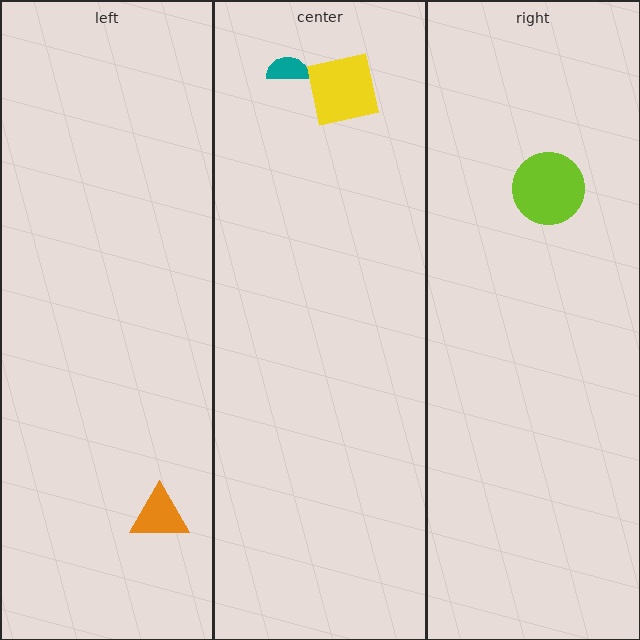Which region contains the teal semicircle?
The center region.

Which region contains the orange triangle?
The left region.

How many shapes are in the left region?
1.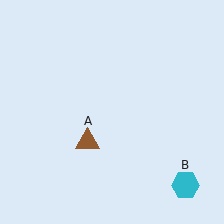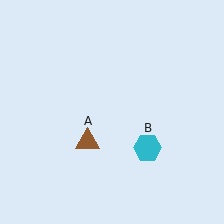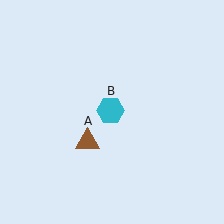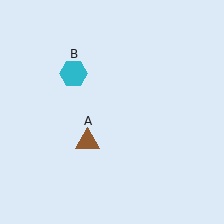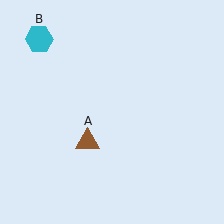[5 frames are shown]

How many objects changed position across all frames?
1 object changed position: cyan hexagon (object B).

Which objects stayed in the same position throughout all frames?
Brown triangle (object A) remained stationary.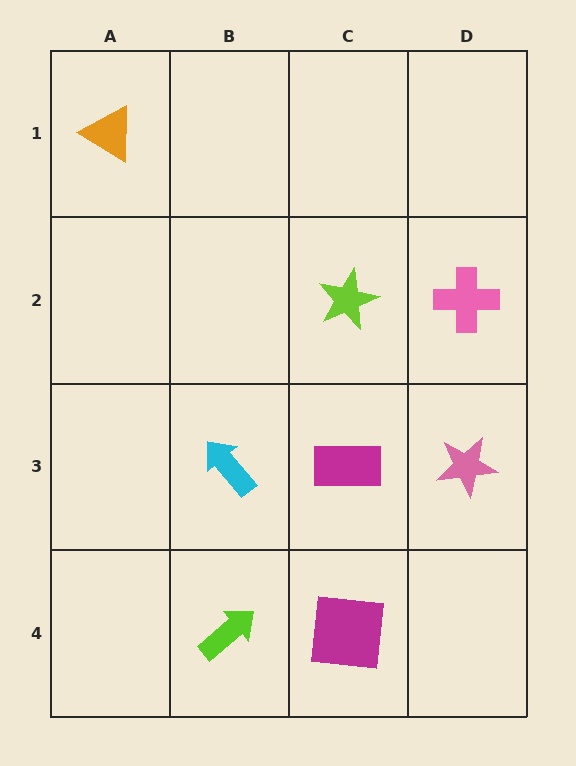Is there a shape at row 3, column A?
No, that cell is empty.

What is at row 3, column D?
A pink star.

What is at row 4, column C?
A magenta square.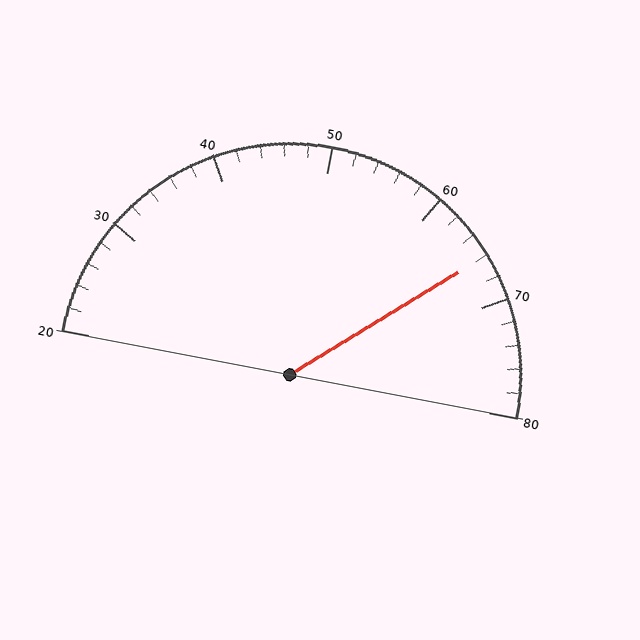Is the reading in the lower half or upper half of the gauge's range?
The reading is in the upper half of the range (20 to 80).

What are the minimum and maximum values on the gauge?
The gauge ranges from 20 to 80.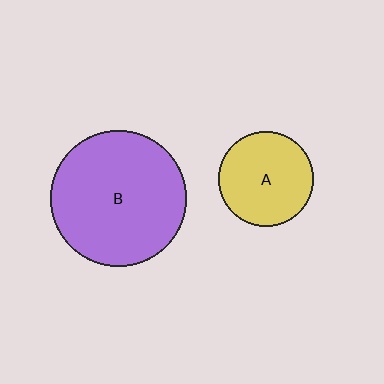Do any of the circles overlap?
No, none of the circles overlap.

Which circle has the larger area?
Circle B (purple).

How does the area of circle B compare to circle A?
Approximately 2.1 times.